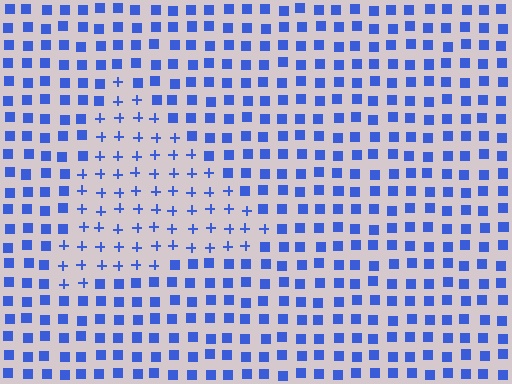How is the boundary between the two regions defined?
The boundary is defined by a change in element shape: plus signs inside vs. squares outside. All elements share the same color and spacing.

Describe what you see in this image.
The image is filled with small blue elements arranged in a uniform grid. A triangle-shaped region contains plus signs, while the surrounding area contains squares. The boundary is defined purely by the change in element shape.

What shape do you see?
I see a triangle.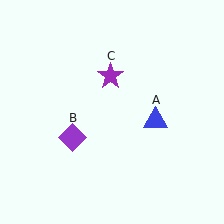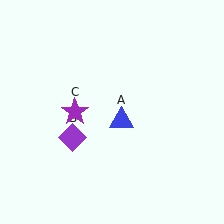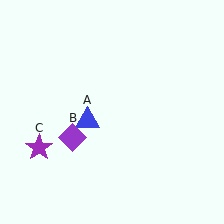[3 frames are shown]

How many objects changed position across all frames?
2 objects changed position: blue triangle (object A), purple star (object C).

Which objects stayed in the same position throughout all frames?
Purple diamond (object B) remained stationary.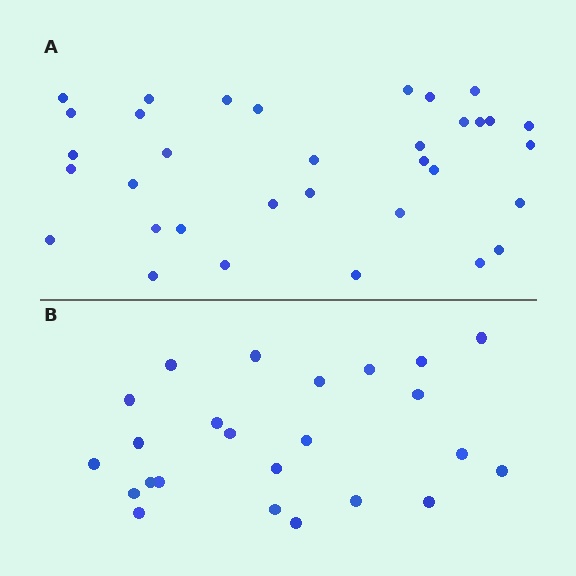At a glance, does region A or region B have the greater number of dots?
Region A (the top region) has more dots.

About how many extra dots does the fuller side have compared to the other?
Region A has roughly 10 or so more dots than region B.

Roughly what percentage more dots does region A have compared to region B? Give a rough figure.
About 40% more.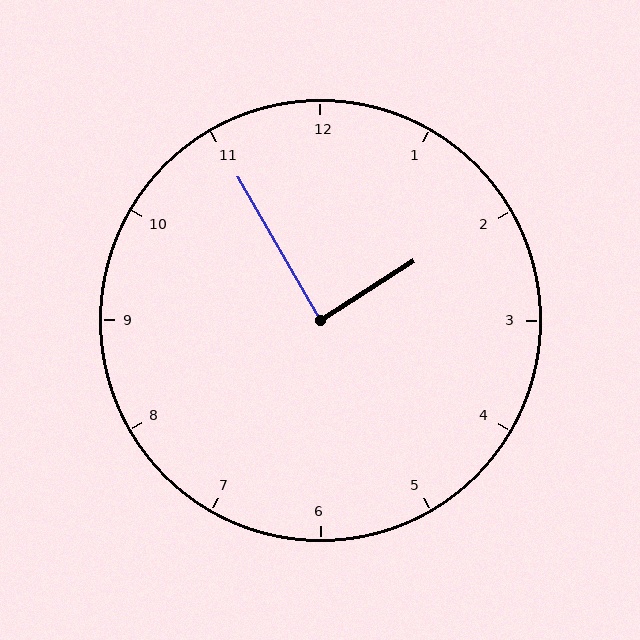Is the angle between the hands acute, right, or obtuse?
It is right.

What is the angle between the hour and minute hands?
Approximately 88 degrees.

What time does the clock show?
1:55.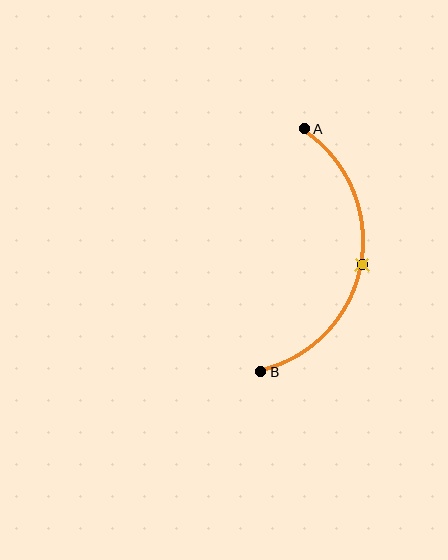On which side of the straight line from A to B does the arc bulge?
The arc bulges to the right of the straight line connecting A and B.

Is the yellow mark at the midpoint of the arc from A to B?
Yes. The yellow mark lies on the arc at equal arc-length from both A and B — it is the arc midpoint.